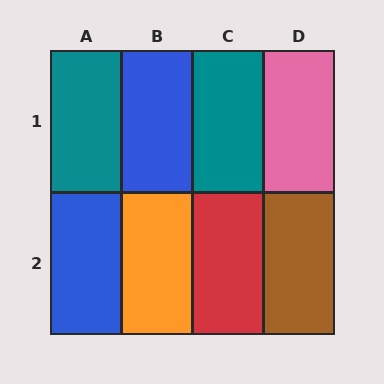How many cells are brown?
1 cell is brown.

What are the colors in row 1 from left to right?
Teal, blue, teal, pink.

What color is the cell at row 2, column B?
Orange.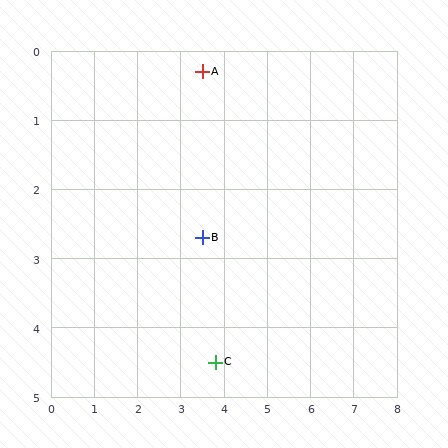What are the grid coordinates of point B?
Point B is at approximately (3.5, 2.7).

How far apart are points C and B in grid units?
Points C and B are about 1.8 grid units apart.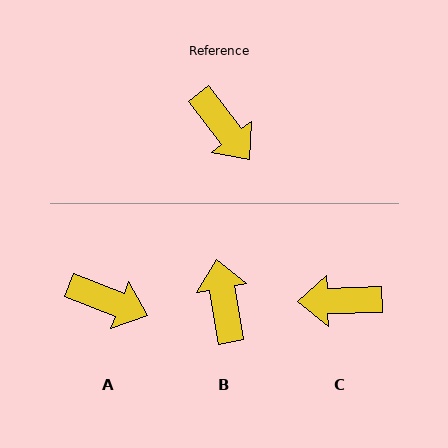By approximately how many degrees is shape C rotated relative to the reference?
Approximately 126 degrees clockwise.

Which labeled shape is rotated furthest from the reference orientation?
B, about 152 degrees away.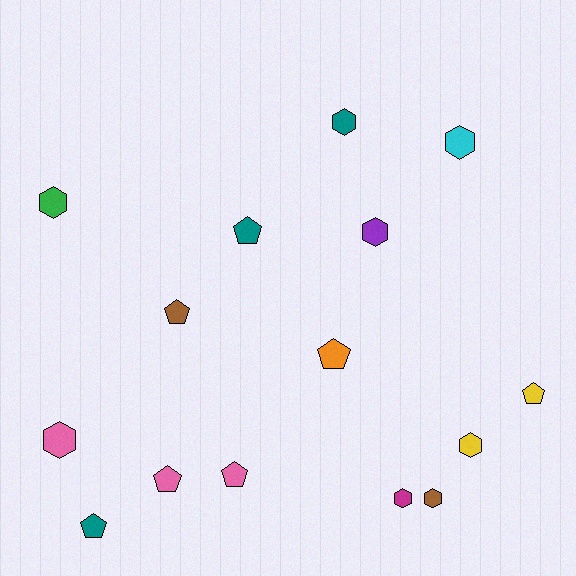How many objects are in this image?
There are 15 objects.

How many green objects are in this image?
There is 1 green object.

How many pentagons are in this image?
There are 7 pentagons.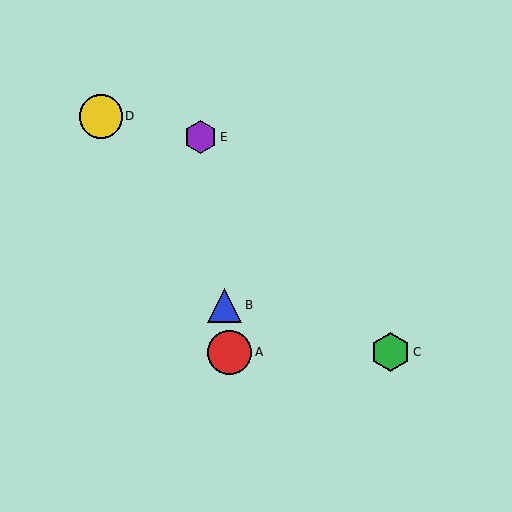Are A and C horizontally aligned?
Yes, both are at y≈352.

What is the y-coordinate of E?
Object E is at y≈137.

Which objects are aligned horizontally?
Objects A, C are aligned horizontally.